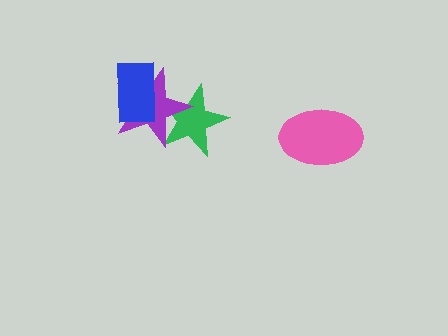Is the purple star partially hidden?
Yes, it is partially covered by another shape.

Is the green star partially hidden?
Yes, it is partially covered by another shape.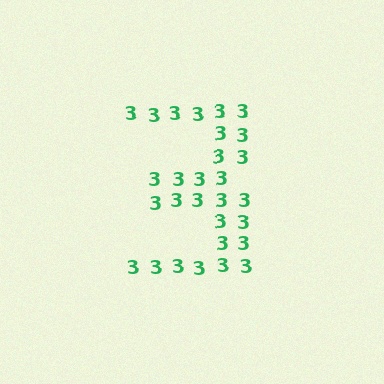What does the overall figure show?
The overall figure shows the digit 3.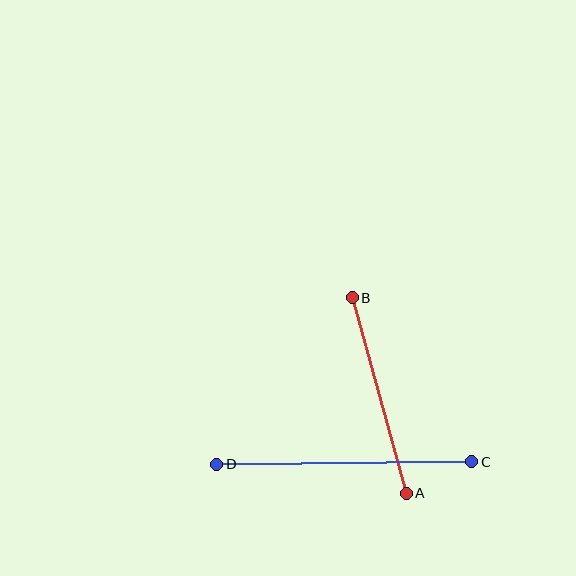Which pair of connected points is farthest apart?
Points C and D are farthest apart.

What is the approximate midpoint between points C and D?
The midpoint is at approximately (344, 463) pixels.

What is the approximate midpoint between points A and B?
The midpoint is at approximately (379, 395) pixels.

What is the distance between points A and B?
The distance is approximately 203 pixels.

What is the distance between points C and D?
The distance is approximately 255 pixels.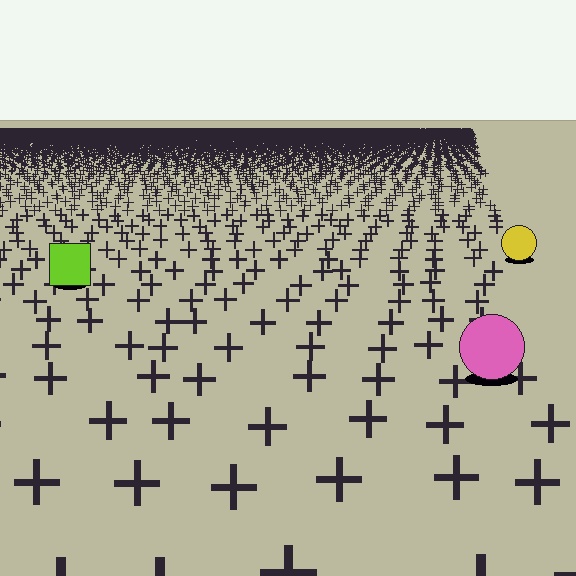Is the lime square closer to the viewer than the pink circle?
No. The pink circle is closer — you can tell from the texture gradient: the ground texture is coarser near it.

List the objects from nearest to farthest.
From nearest to farthest: the pink circle, the lime square, the yellow circle.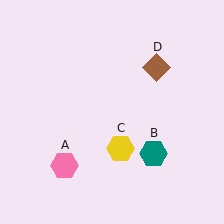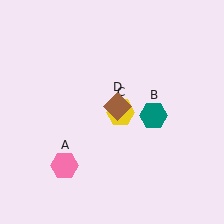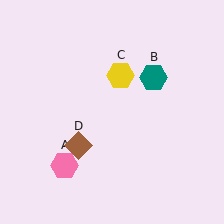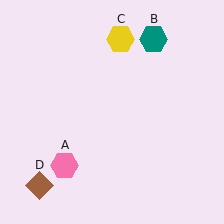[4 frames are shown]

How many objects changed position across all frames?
3 objects changed position: teal hexagon (object B), yellow hexagon (object C), brown diamond (object D).